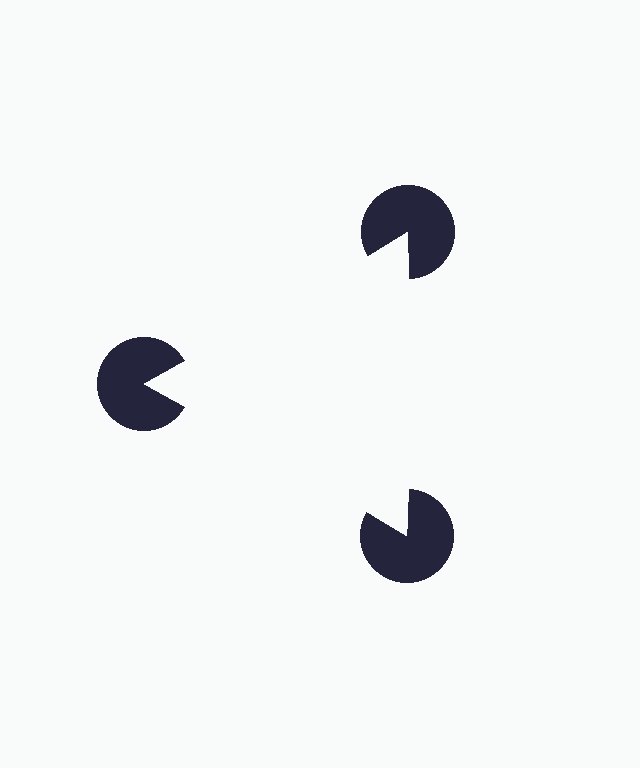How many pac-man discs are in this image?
There are 3 — one at each vertex of the illusory triangle.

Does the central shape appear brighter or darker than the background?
It typically appears slightly brighter than the background, even though no actual brightness change is drawn.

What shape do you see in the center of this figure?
An illusory triangle — its edges are inferred from the aligned wedge cuts in the pac-man discs, not physically drawn.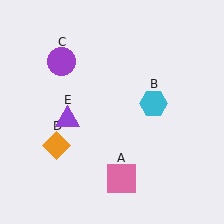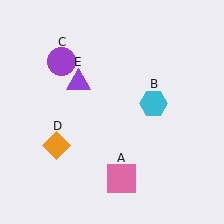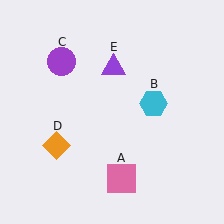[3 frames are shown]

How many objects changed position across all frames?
1 object changed position: purple triangle (object E).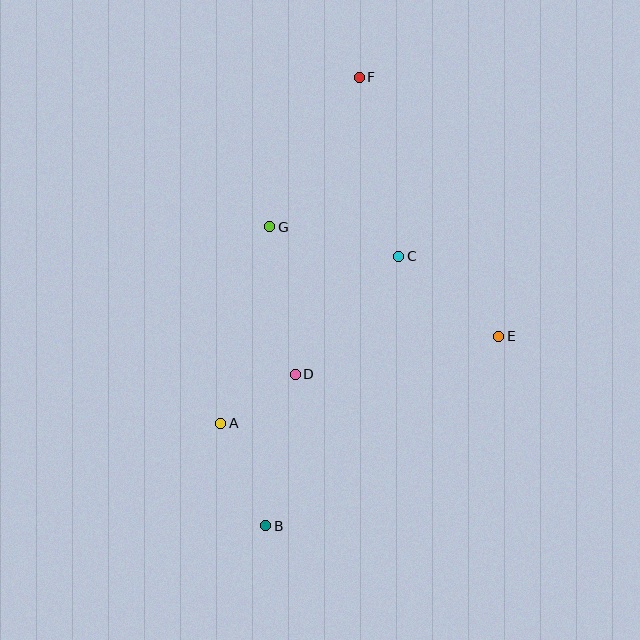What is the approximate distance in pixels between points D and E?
The distance between D and E is approximately 207 pixels.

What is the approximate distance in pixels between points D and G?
The distance between D and G is approximately 150 pixels.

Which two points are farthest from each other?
Points B and F are farthest from each other.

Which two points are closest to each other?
Points A and D are closest to each other.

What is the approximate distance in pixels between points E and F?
The distance between E and F is approximately 294 pixels.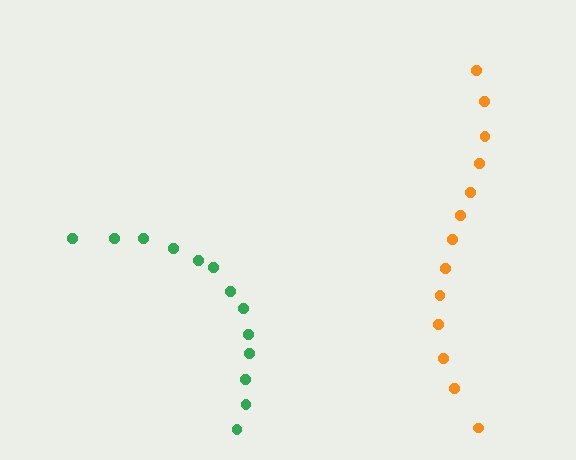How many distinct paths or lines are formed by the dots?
There are 2 distinct paths.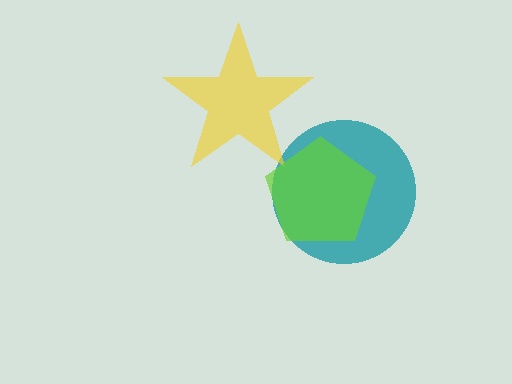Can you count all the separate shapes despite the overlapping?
Yes, there are 3 separate shapes.